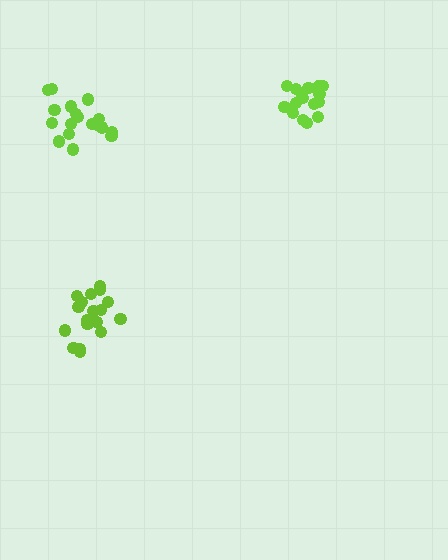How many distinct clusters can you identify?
There are 3 distinct clusters.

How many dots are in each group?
Group 1: 19 dots, Group 2: 18 dots, Group 3: 17 dots (54 total).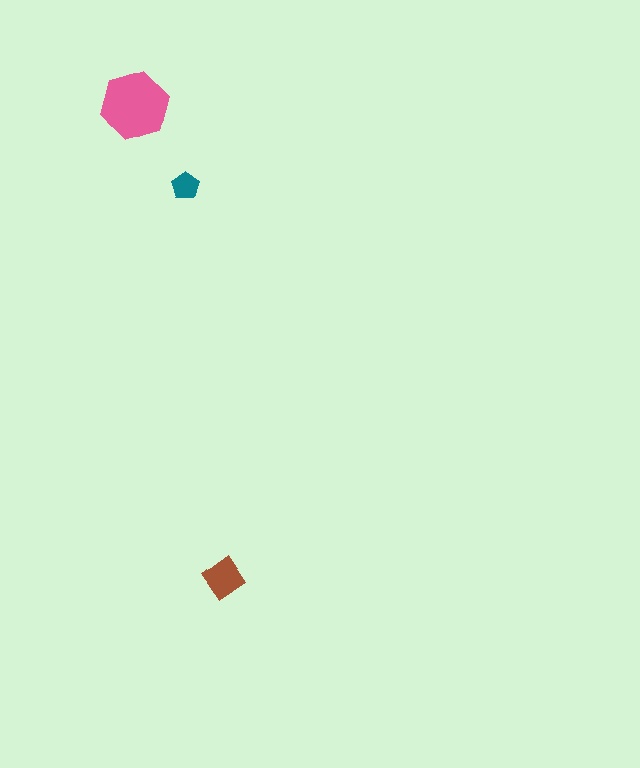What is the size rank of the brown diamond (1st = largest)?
2nd.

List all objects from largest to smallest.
The pink hexagon, the brown diamond, the teal pentagon.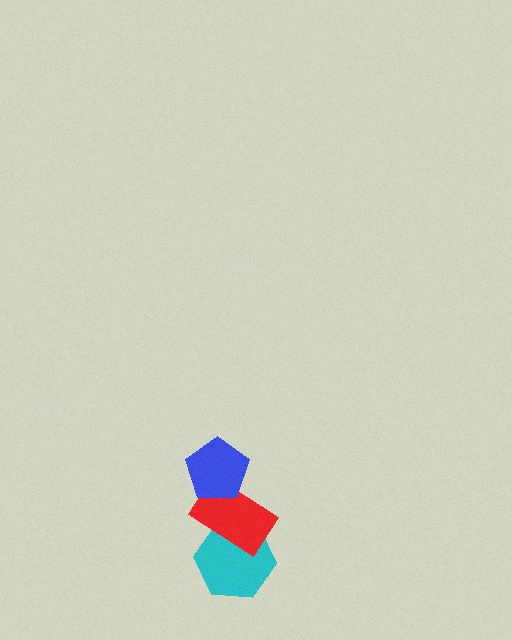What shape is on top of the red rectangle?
The blue pentagon is on top of the red rectangle.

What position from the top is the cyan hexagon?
The cyan hexagon is 3rd from the top.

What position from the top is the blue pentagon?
The blue pentagon is 1st from the top.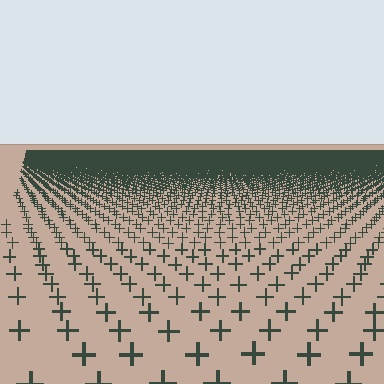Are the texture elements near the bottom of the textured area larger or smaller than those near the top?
Larger. Near the bottom, elements are closer to the viewer and appear at a bigger on-screen size.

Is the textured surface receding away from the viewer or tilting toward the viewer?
The surface is receding away from the viewer. Texture elements get smaller and denser toward the top.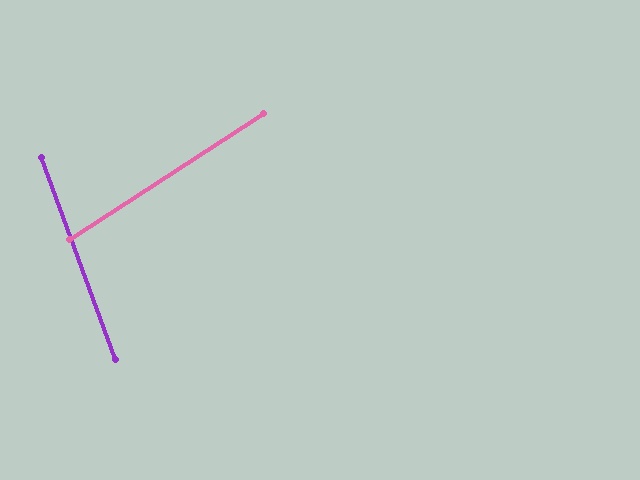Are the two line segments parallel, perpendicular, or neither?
Neither parallel nor perpendicular — they differ by about 77°.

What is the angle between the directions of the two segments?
Approximately 77 degrees.